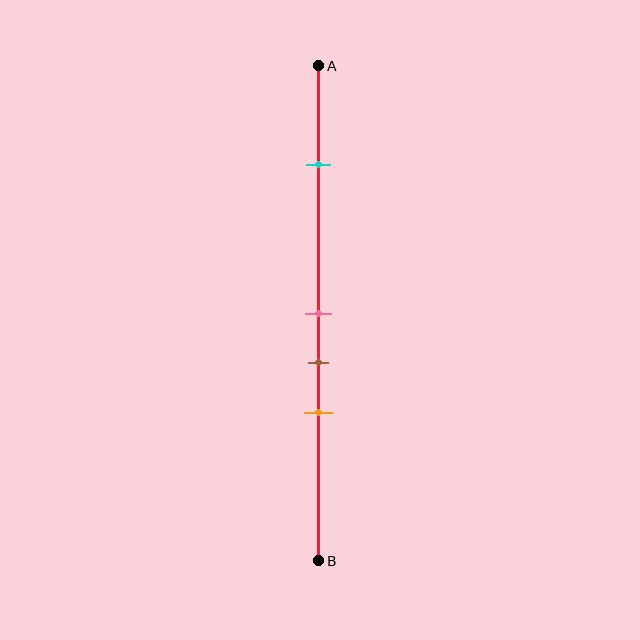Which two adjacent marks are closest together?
The pink and brown marks are the closest adjacent pair.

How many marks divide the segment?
There are 4 marks dividing the segment.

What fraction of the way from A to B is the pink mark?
The pink mark is approximately 50% (0.5) of the way from A to B.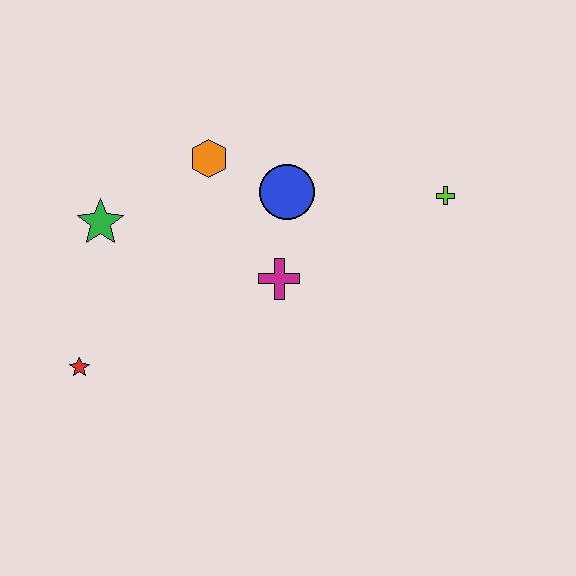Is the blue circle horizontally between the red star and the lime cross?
Yes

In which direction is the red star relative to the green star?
The red star is below the green star.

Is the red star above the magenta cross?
No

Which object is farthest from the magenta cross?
The red star is farthest from the magenta cross.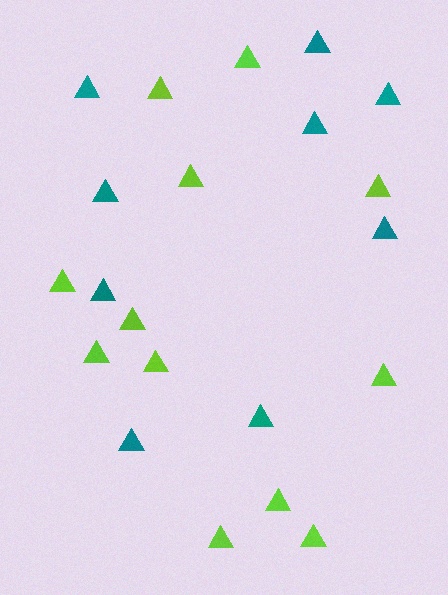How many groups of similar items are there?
There are 2 groups: one group of teal triangles (9) and one group of lime triangles (12).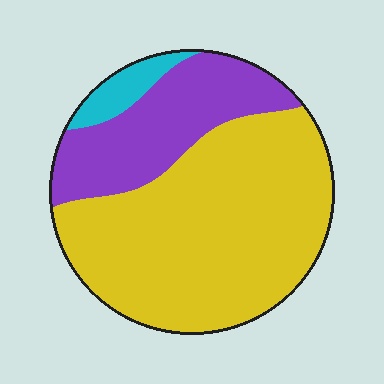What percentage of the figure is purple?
Purple covers about 25% of the figure.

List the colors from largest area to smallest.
From largest to smallest: yellow, purple, cyan.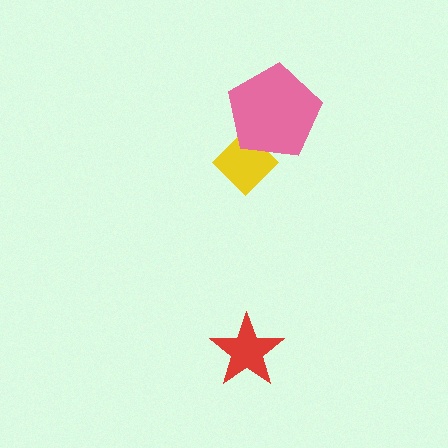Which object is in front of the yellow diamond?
The pink pentagon is in front of the yellow diamond.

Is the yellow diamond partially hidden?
Yes, it is partially covered by another shape.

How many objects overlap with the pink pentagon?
1 object overlaps with the pink pentagon.